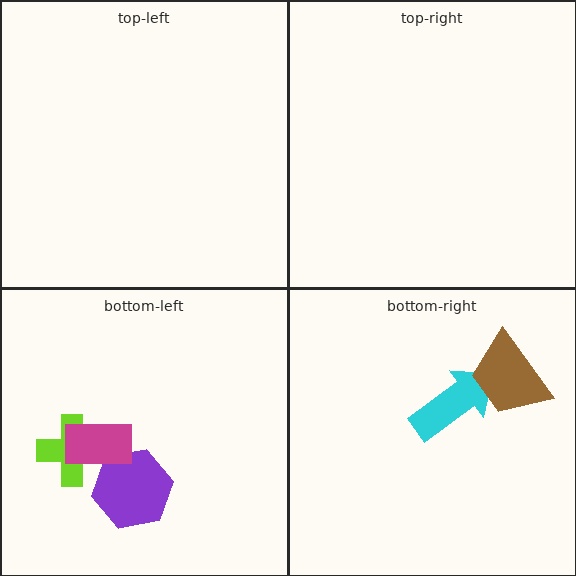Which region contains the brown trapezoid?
The bottom-right region.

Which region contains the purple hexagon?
The bottom-left region.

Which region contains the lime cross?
The bottom-left region.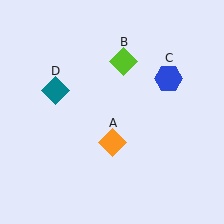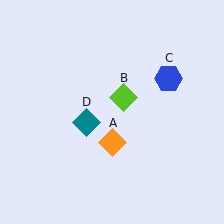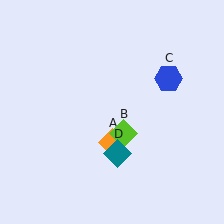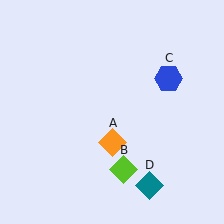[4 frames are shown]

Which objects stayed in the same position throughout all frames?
Orange diamond (object A) and blue hexagon (object C) remained stationary.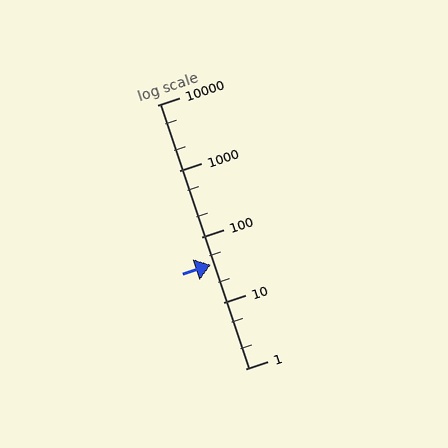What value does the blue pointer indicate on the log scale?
The pointer indicates approximately 38.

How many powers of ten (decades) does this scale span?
The scale spans 4 decades, from 1 to 10000.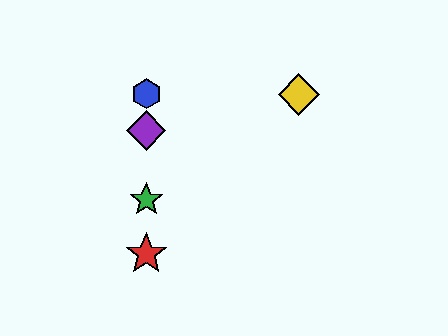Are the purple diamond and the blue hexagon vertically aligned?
Yes, both are at x≈146.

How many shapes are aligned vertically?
4 shapes (the red star, the blue hexagon, the green star, the purple diamond) are aligned vertically.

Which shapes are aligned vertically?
The red star, the blue hexagon, the green star, the purple diamond are aligned vertically.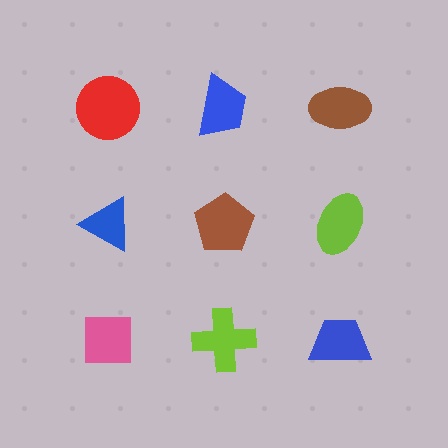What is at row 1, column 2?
A blue trapezoid.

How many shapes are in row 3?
3 shapes.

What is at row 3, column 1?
A pink square.